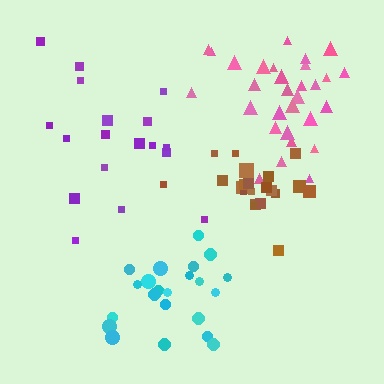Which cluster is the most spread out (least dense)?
Purple.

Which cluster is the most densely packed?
Brown.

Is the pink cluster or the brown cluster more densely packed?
Brown.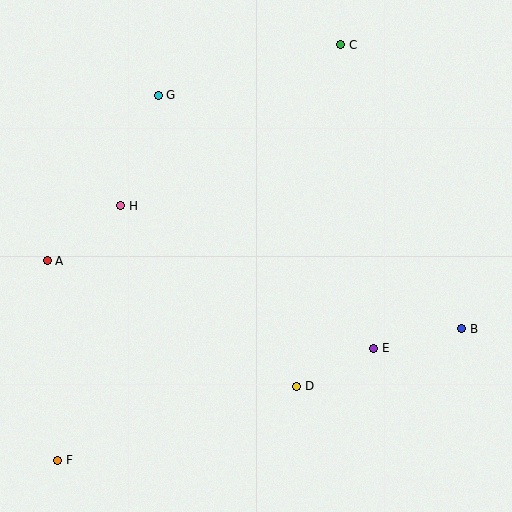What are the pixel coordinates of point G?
Point G is at (158, 95).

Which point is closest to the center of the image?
Point D at (297, 386) is closest to the center.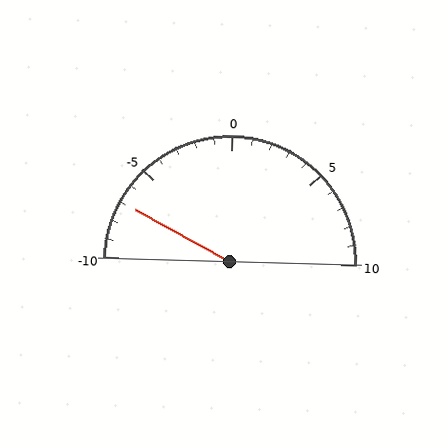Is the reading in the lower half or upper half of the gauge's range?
The reading is in the lower half of the range (-10 to 10).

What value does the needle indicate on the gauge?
The needle indicates approximately -7.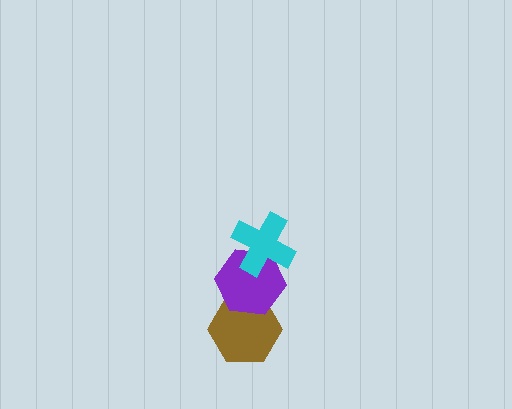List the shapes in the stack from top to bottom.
From top to bottom: the cyan cross, the purple hexagon, the brown hexagon.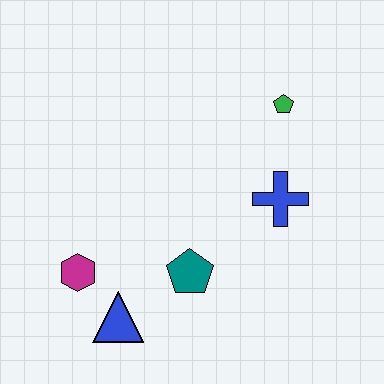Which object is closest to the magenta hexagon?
The blue triangle is closest to the magenta hexagon.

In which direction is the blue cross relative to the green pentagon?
The blue cross is below the green pentagon.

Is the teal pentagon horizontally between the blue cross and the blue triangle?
Yes